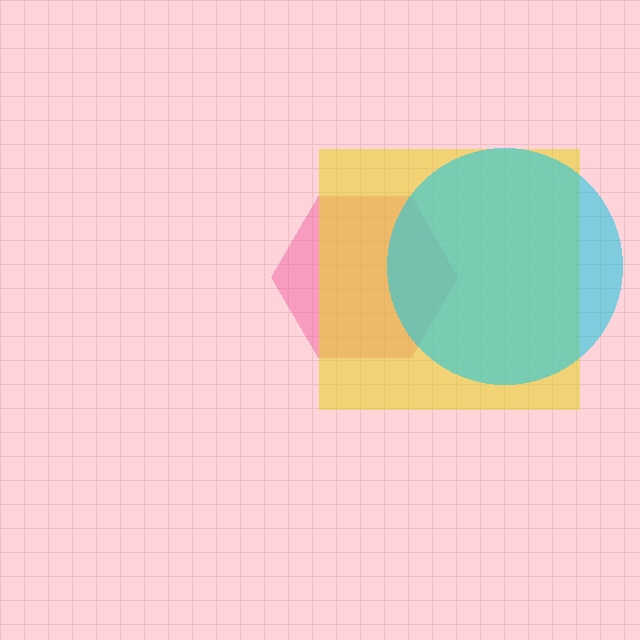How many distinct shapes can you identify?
There are 3 distinct shapes: a pink hexagon, a yellow square, a cyan circle.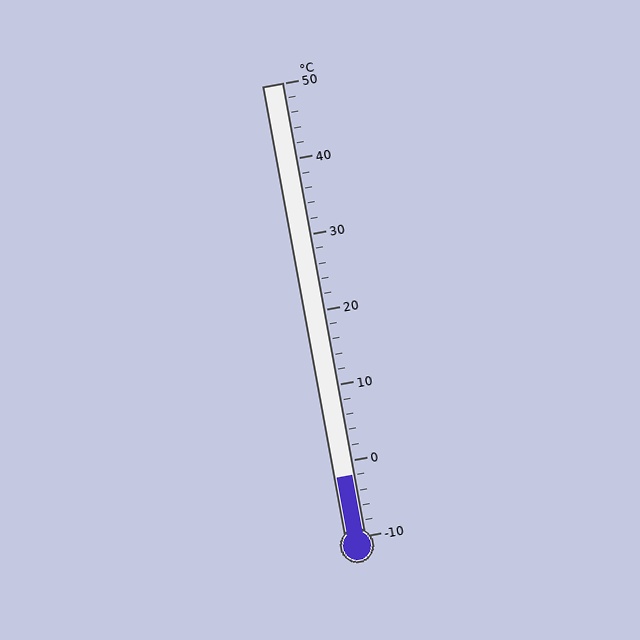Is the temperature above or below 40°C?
The temperature is below 40°C.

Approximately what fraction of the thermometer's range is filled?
The thermometer is filled to approximately 15% of its range.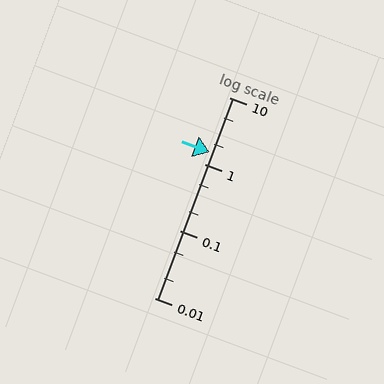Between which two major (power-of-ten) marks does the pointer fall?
The pointer is between 1 and 10.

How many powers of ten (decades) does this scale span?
The scale spans 3 decades, from 0.01 to 10.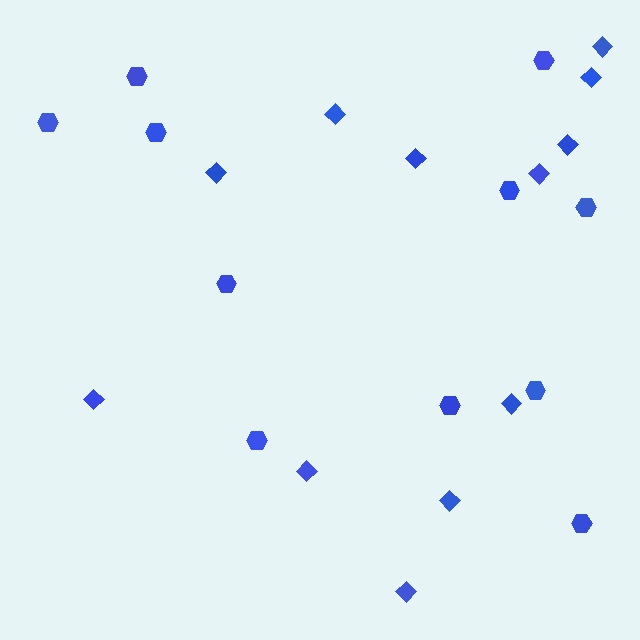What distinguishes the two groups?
There are 2 groups: one group of diamonds (12) and one group of hexagons (11).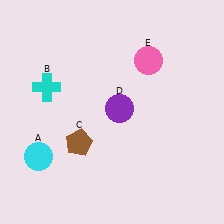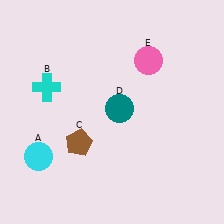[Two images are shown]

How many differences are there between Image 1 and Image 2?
There is 1 difference between the two images.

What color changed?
The circle (D) changed from purple in Image 1 to teal in Image 2.